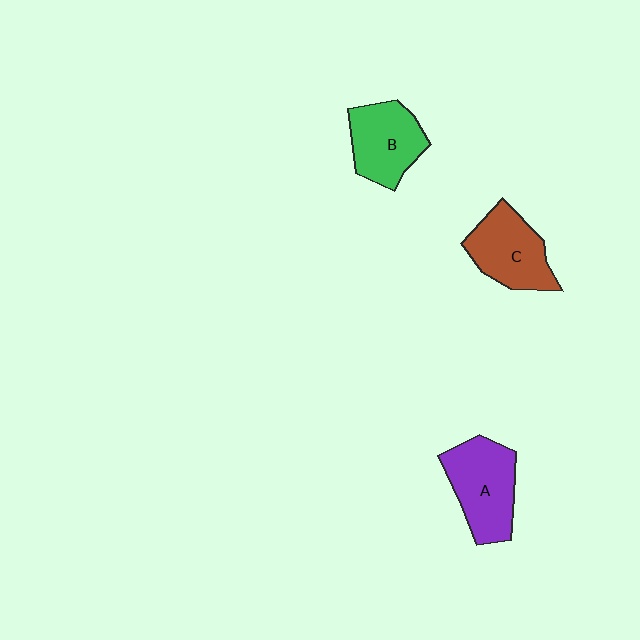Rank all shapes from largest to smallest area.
From largest to smallest: A (purple), C (brown), B (green).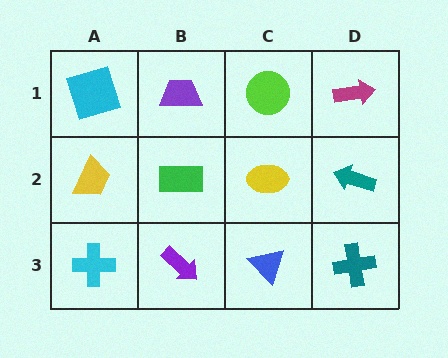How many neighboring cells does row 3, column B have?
3.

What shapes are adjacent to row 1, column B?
A green rectangle (row 2, column B), a cyan square (row 1, column A), a lime circle (row 1, column C).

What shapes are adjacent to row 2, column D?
A magenta arrow (row 1, column D), a teal cross (row 3, column D), a yellow ellipse (row 2, column C).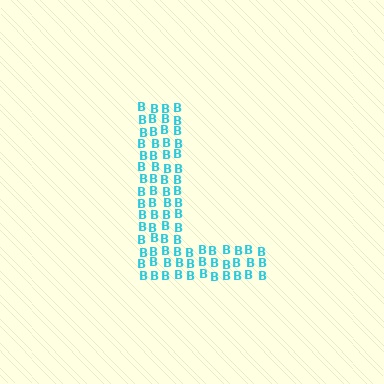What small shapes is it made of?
It is made of small letter B's.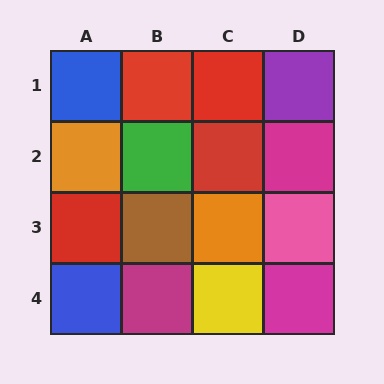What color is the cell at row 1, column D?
Purple.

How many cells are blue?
2 cells are blue.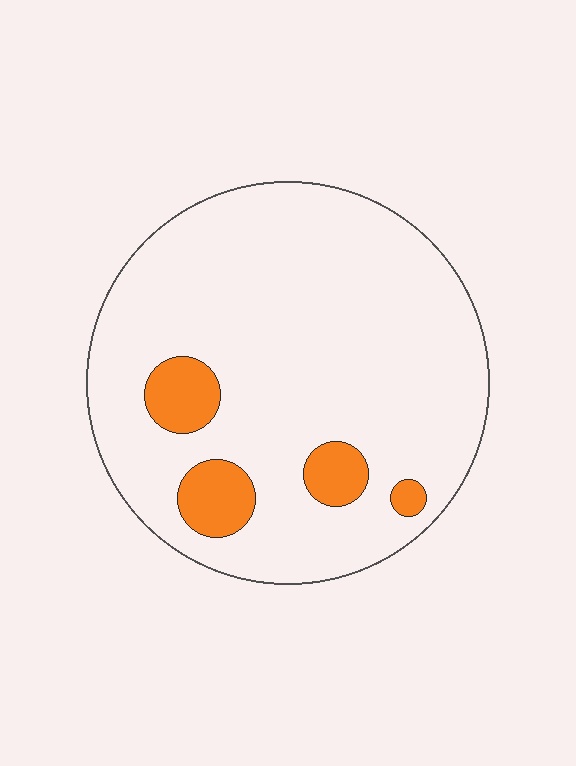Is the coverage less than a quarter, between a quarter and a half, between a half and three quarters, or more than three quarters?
Less than a quarter.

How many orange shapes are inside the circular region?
4.